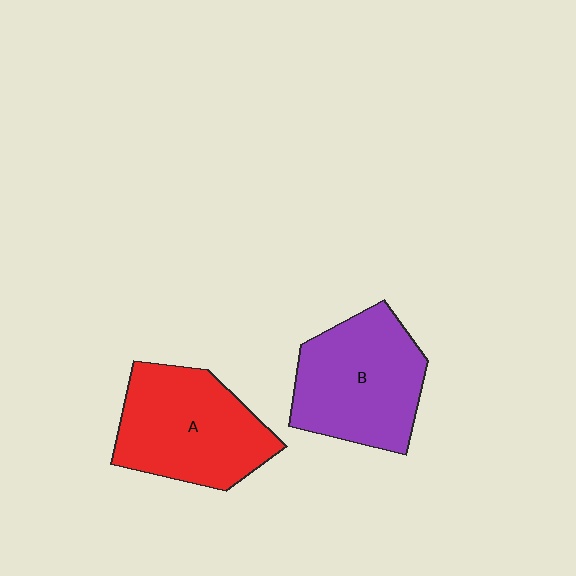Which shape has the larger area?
Shape A (red).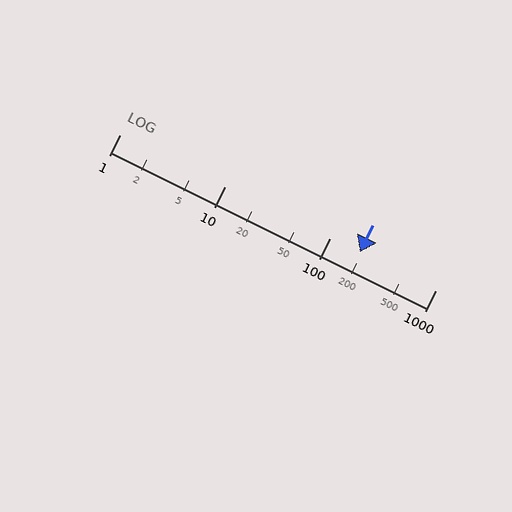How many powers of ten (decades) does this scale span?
The scale spans 3 decades, from 1 to 1000.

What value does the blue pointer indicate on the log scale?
The pointer indicates approximately 190.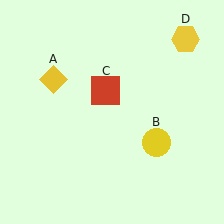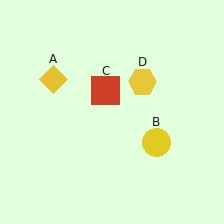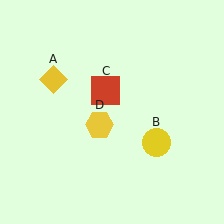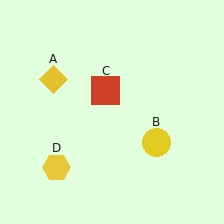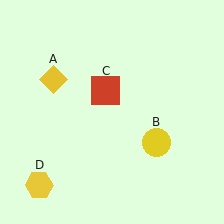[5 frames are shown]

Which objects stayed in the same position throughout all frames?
Yellow diamond (object A) and yellow circle (object B) and red square (object C) remained stationary.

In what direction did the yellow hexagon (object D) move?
The yellow hexagon (object D) moved down and to the left.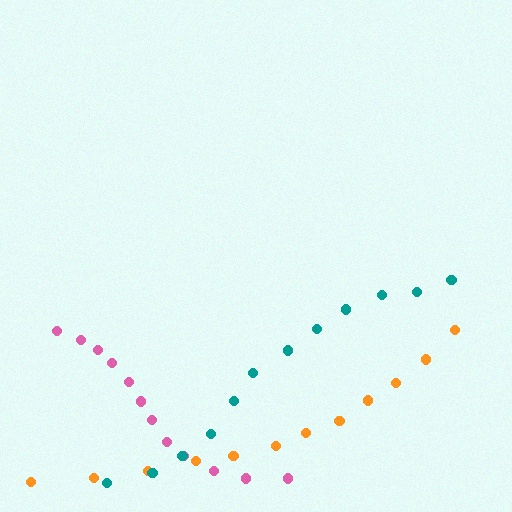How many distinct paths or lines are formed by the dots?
There are 3 distinct paths.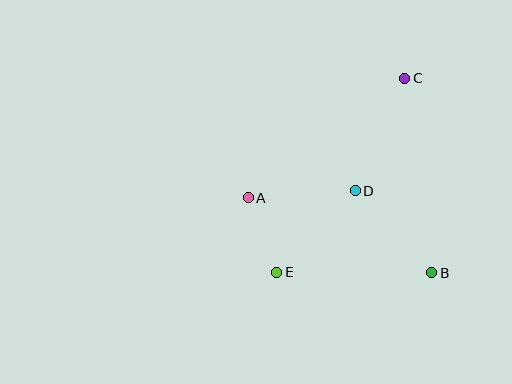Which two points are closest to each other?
Points A and E are closest to each other.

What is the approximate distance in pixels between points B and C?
The distance between B and C is approximately 197 pixels.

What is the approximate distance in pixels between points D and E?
The distance between D and E is approximately 113 pixels.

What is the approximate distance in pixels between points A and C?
The distance between A and C is approximately 197 pixels.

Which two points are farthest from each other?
Points C and E are farthest from each other.